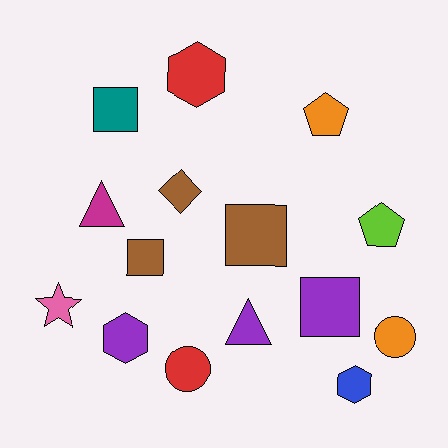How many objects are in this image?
There are 15 objects.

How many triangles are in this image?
There are 2 triangles.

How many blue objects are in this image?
There is 1 blue object.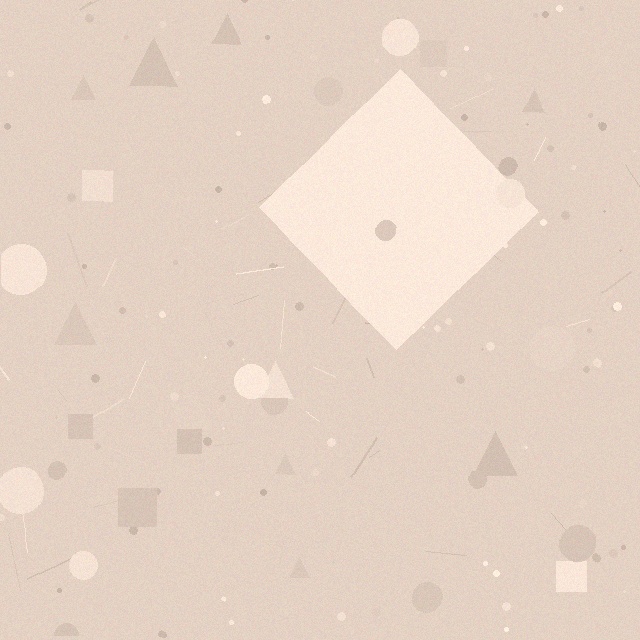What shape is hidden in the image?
A diamond is hidden in the image.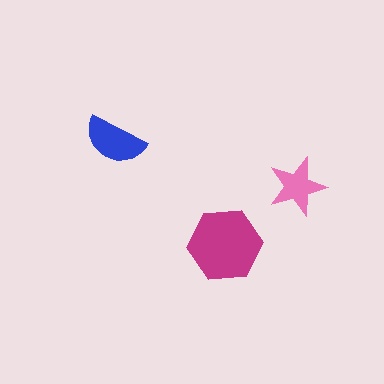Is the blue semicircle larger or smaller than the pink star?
Larger.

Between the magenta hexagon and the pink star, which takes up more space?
The magenta hexagon.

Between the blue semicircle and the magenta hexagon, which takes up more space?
The magenta hexagon.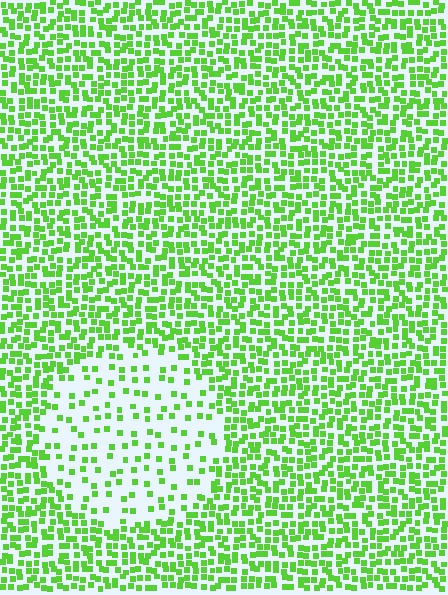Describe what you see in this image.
The image contains small lime elements arranged at two different densities. A circle-shaped region is visible where the elements are less densely packed than the surrounding area.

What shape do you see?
I see a circle.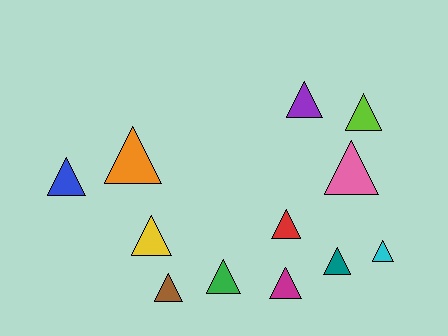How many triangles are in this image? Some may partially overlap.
There are 12 triangles.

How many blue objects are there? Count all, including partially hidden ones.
There is 1 blue object.